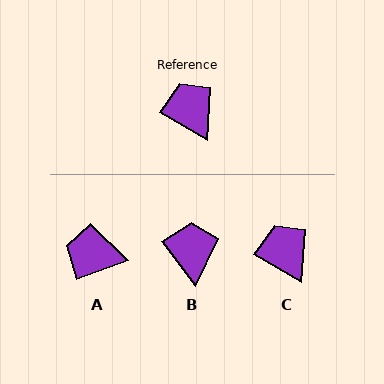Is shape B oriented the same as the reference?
No, it is off by about 22 degrees.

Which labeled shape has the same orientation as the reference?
C.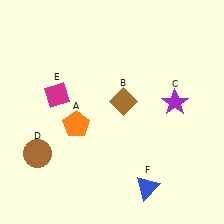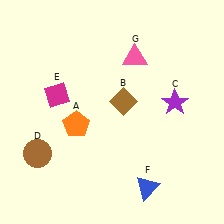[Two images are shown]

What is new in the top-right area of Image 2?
A pink triangle (G) was added in the top-right area of Image 2.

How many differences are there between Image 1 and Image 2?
There is 1 difference between the two images.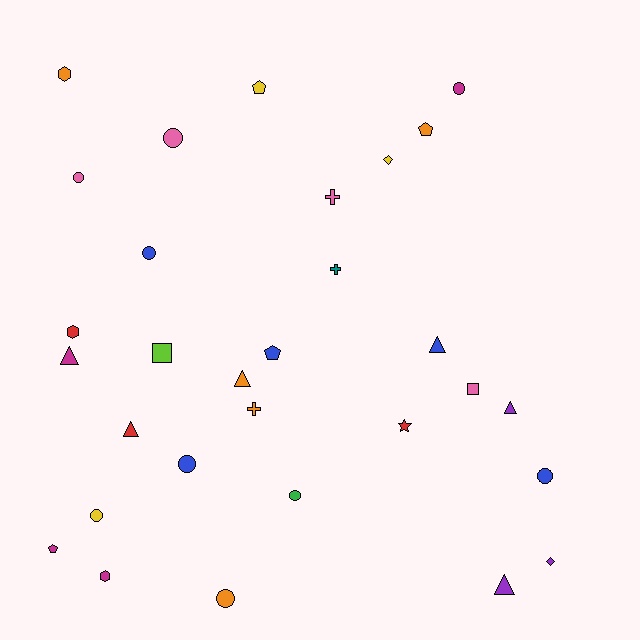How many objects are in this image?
There are 30 objects.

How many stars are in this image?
There is 1 star.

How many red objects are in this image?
There are 3 red objects.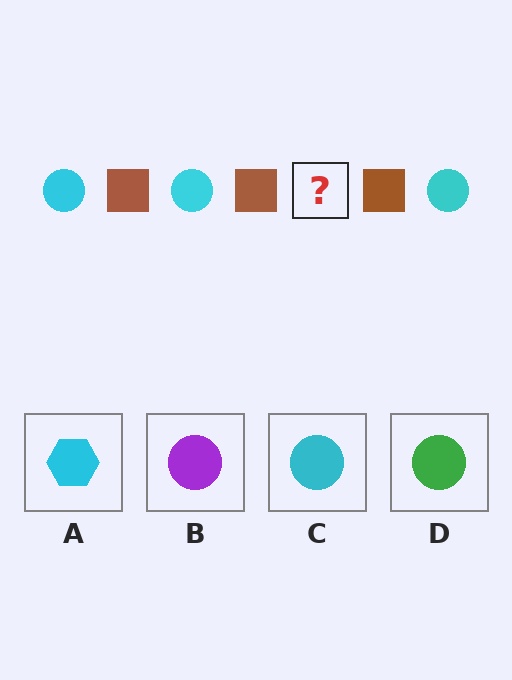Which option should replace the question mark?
Option C.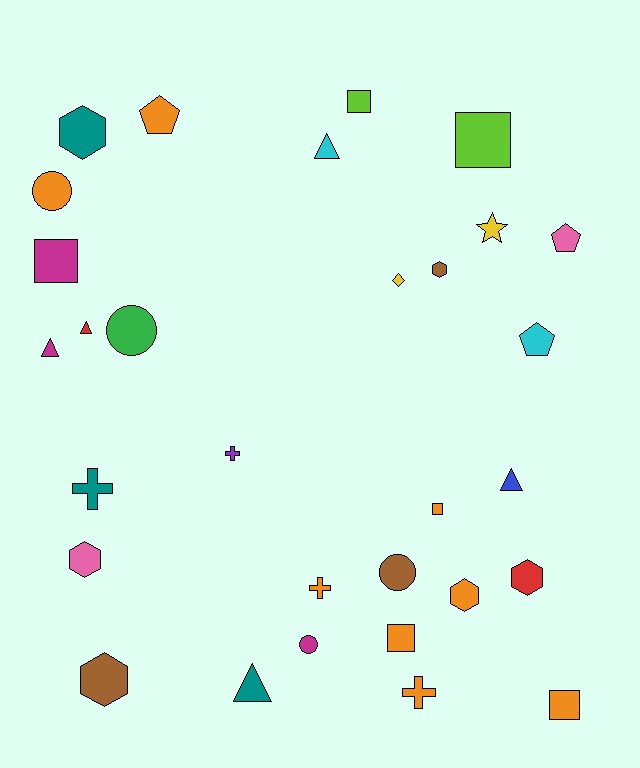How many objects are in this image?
There are 30 objects.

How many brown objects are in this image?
There are 3 brown objects.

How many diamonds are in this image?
There is 1 diamond.